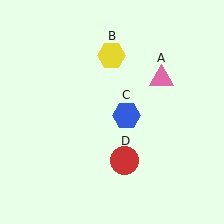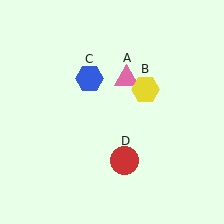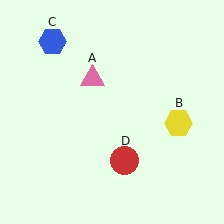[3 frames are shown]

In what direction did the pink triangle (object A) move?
The pink triangle (object A) moved left.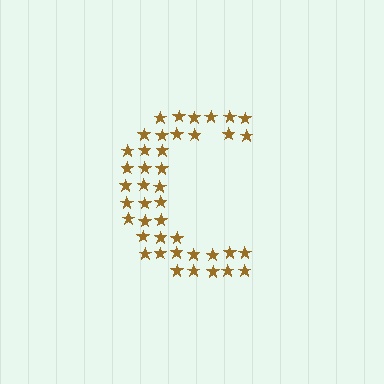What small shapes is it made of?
It is made of small stars.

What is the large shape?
The large shape is the letter C.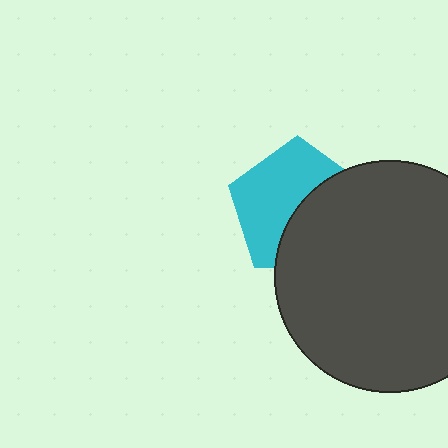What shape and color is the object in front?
The object in front is a dark gray circle.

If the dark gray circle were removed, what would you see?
You would see the complete cyan pentagon.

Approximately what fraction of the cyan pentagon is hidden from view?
Roughly 45% of the cyan pentagon is hidden behind the dark gray circle.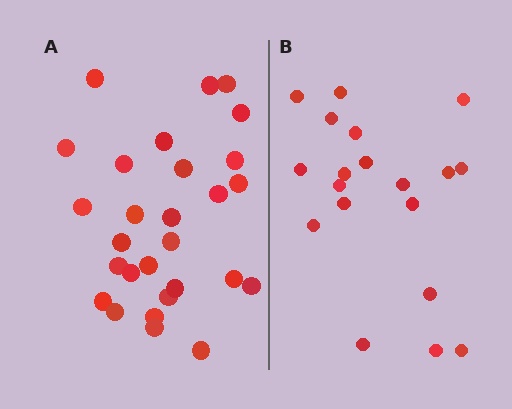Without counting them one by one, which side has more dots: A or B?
Region A (the left region) has more dots.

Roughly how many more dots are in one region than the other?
Region A has roughly 8 or so more dots than region B.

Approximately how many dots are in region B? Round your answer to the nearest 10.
About 20 dots. (The exact count is 19, which rounds to 20.)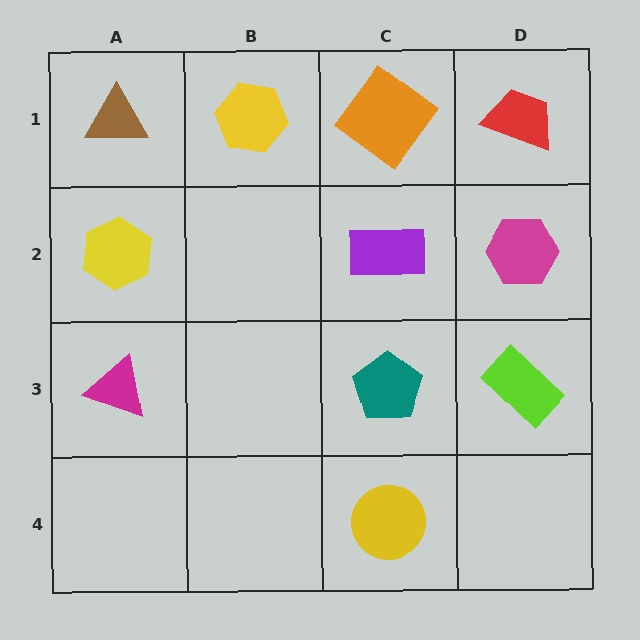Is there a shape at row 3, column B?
No, that cell is empty.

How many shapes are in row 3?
3 shapes.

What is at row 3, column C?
A teal pentagon.